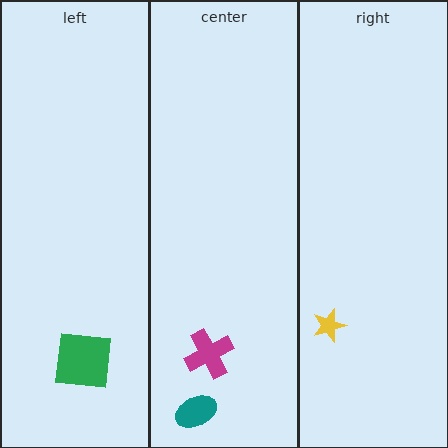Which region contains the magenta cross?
The center region.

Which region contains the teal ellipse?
The center region.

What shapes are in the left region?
The green square.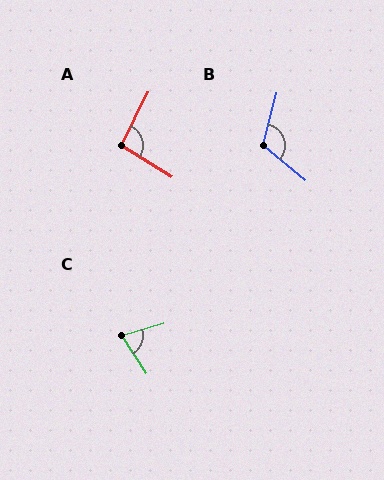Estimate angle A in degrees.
Approximately 96 degrees.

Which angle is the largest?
B, at approximately 115 degrees.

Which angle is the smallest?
C, at approximately 74 degrees.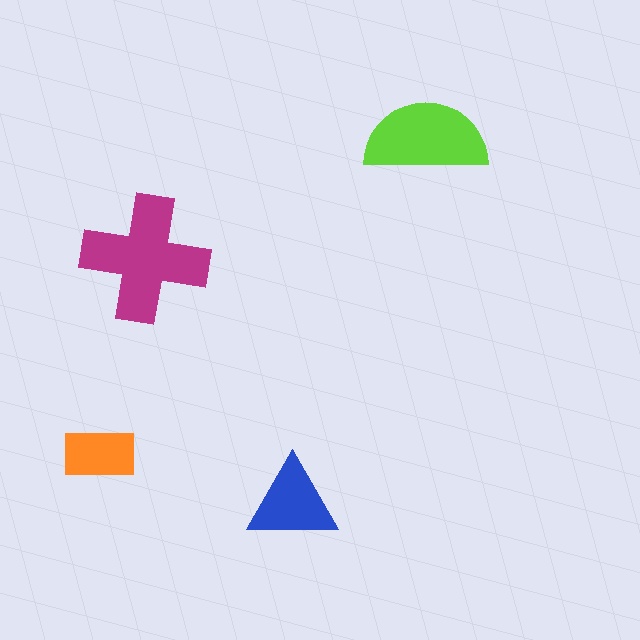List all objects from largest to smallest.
The magenta cross, the lime semicircle, the blue triangle, the orange rectangle.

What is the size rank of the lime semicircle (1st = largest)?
2nd.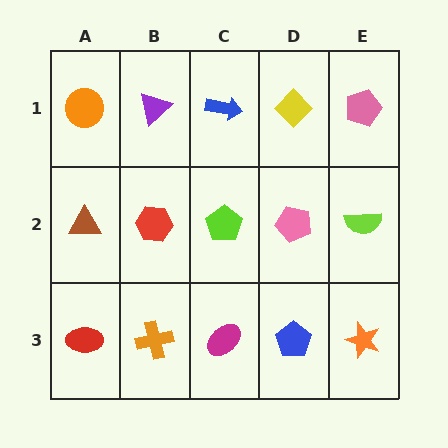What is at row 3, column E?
An orange star.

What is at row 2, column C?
A lime pentagon.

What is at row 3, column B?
An orange cross.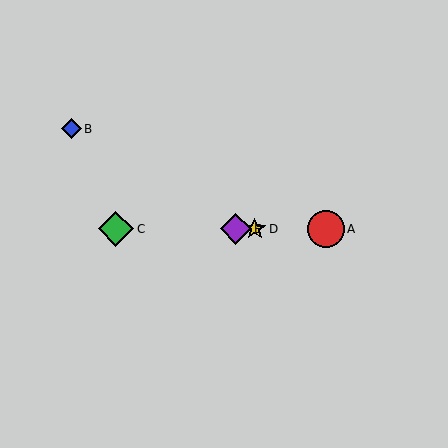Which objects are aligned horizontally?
Objects A, C, D, E are aligned horizontally.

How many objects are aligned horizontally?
4 objects (A, C, D, E) are aligned horizontally.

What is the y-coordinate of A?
Object A is at y≈229.